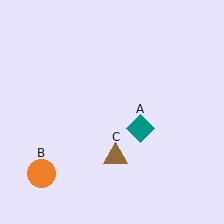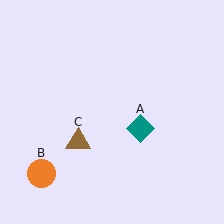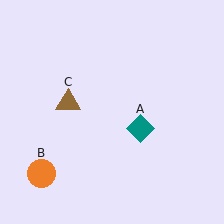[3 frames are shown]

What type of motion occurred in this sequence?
The brown triangle (object C) rotated clockwise around the center of the scene.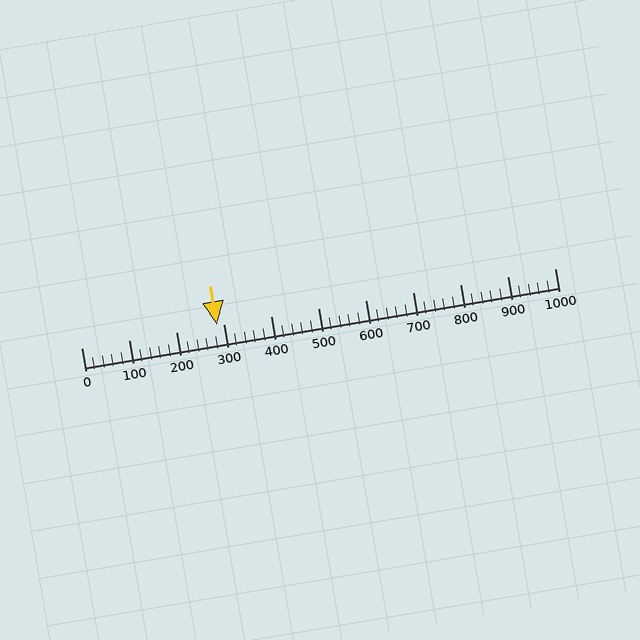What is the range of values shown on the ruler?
The ruler shows values from 0 to 1000.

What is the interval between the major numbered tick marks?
The major tick marks are spaced 100 units apart.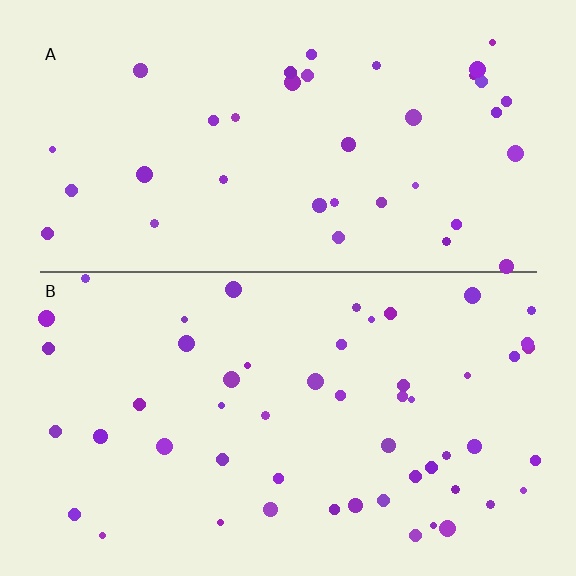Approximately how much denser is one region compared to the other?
Approximately 1.4× — region B over region A.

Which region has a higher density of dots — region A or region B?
B (the bottom).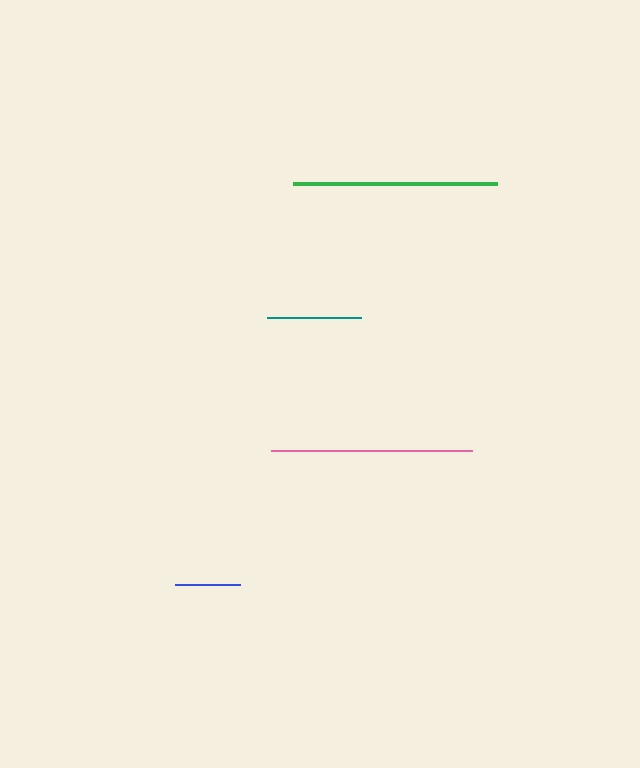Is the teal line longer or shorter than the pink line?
The pink line is longer than the teal line.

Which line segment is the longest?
The green line is the longest at approximately 204 pixels.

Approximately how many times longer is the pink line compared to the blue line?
The pink line is approximately 3.1 times the length of the blue line.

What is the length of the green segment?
The green segment is approximately 204 pixels long.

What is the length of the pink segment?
The pink segment is approximately 202 pixels long.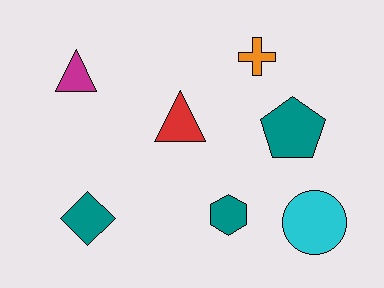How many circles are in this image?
There is 1 circle.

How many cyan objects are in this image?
There is 1 cyan object.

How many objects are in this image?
There are 7 objects.